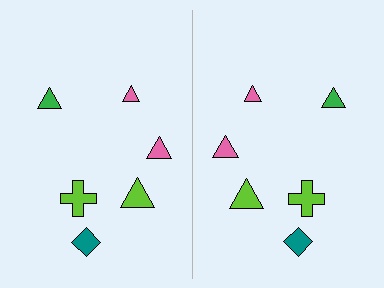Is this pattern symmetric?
Yes, this pattern has bilateral (reflection) symmetry.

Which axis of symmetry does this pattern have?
The pattern has a vertical axis of symmetry running through the center of the image.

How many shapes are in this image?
There are 12 shapes in this image.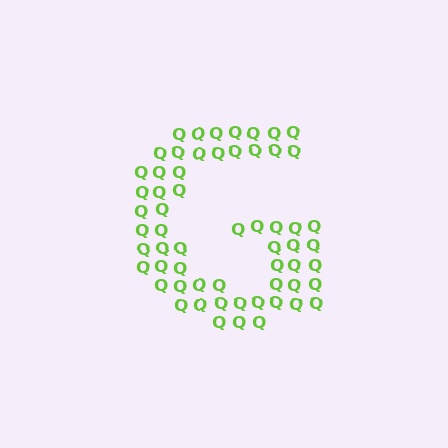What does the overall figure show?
The overall figure shows the letter G.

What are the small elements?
The small elements are letter Q's.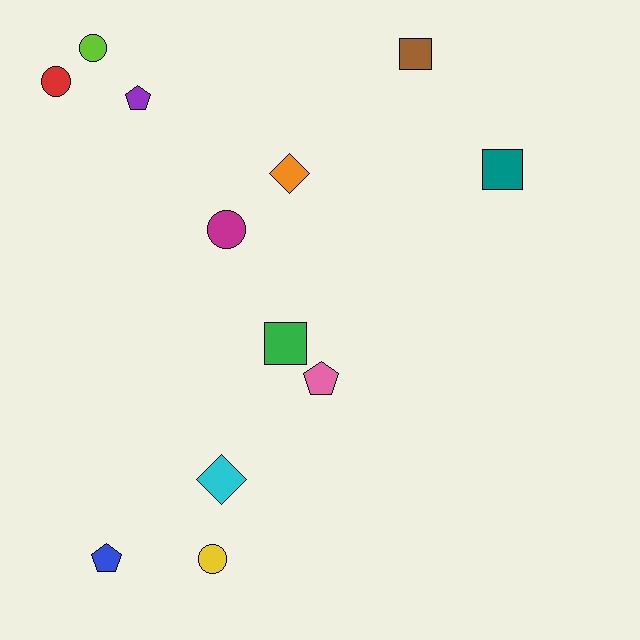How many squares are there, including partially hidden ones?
There are 3 squares.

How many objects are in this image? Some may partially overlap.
There are 12 objects.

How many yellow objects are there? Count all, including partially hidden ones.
There is 1 yellow object.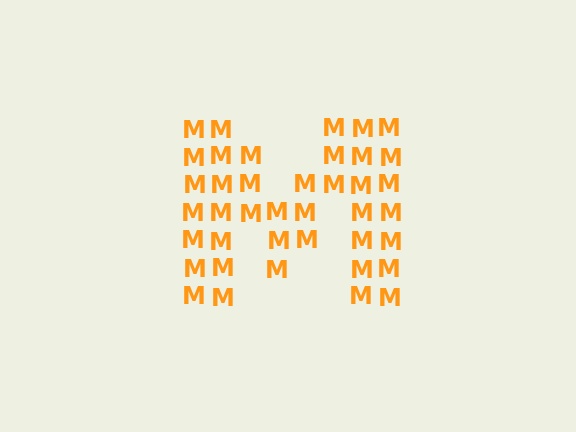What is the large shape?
The large shape is the letter M.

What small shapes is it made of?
It is made of small letter M's.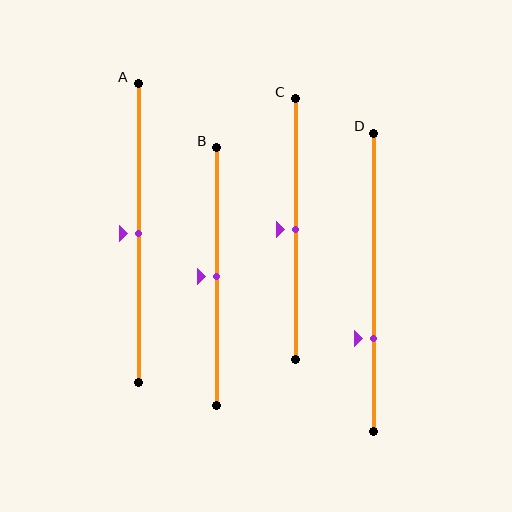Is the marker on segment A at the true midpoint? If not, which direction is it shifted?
Yes, the marker on segment A is at the true midpoint.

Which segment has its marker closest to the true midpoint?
Segment A has its marker closest to the true midpoint.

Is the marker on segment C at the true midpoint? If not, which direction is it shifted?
Yes, the marker on segment C is at the true midpoint.